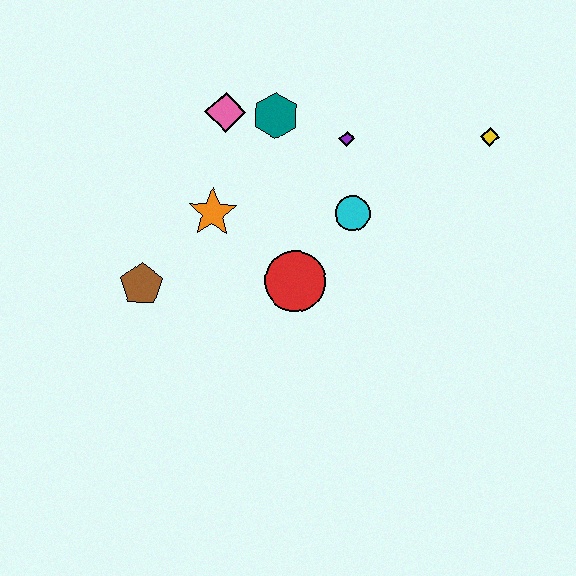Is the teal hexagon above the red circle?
Yes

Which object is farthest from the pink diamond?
The yellow diamond is farthest from the pink diamond.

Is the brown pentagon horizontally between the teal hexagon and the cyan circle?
No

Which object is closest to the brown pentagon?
The orange star is closest to the brown pentagon.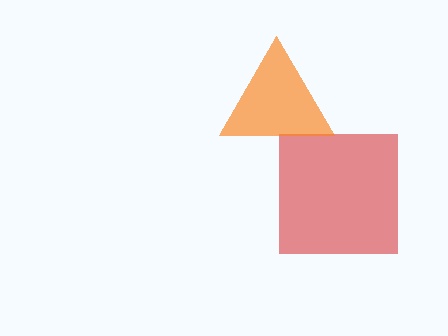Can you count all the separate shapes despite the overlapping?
Yes, there are 2 separate shapes.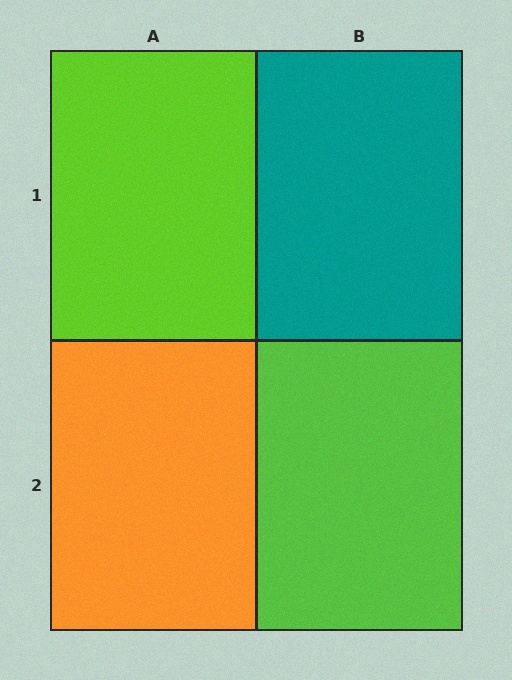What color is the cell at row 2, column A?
Orange.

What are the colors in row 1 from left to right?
Lime, teal.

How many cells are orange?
1 cell is orange.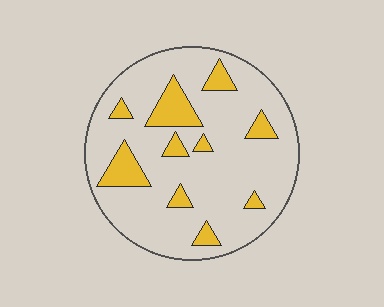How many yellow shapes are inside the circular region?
10.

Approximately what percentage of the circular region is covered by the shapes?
Approximately 15%.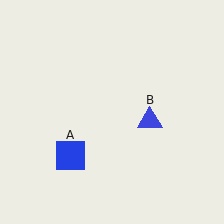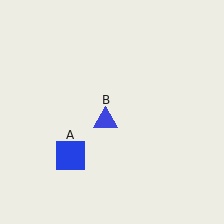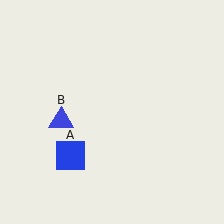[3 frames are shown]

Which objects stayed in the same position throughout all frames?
Blue square (object A) remained stationary.